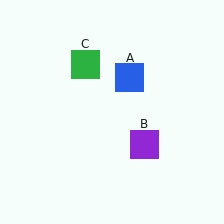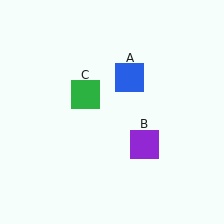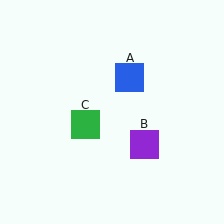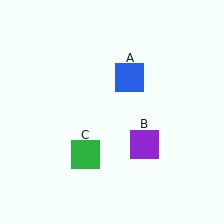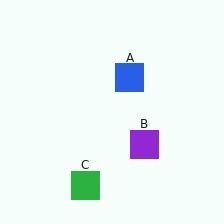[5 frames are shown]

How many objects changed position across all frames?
1 object changed position: green square (object C).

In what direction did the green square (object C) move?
The green square (object C) moved down.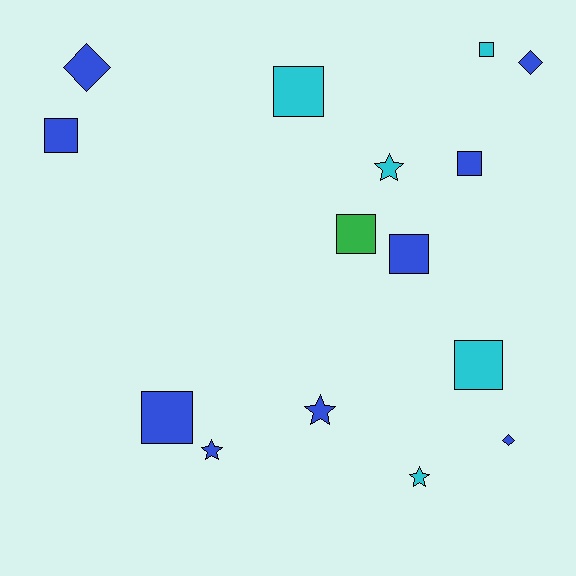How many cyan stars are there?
There are 2 cyan stars.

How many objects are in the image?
There are 15 objects.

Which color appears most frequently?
Blue, with 9 objects.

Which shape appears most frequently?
Square, with 8 objects.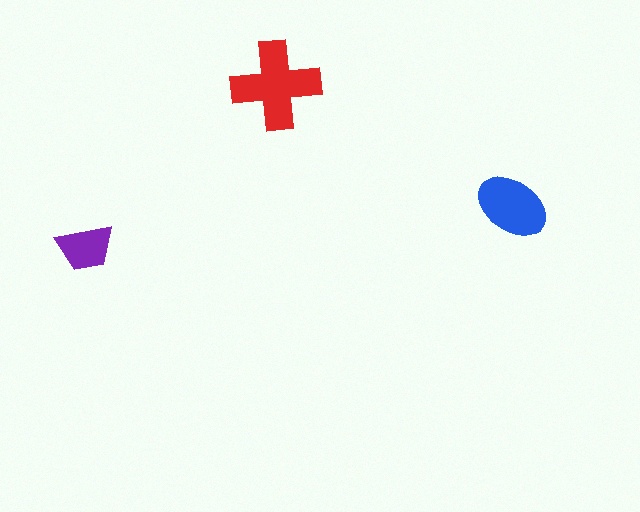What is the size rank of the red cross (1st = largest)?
1st.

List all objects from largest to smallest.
The red cross, the blue ellipse, the purple trapezoid.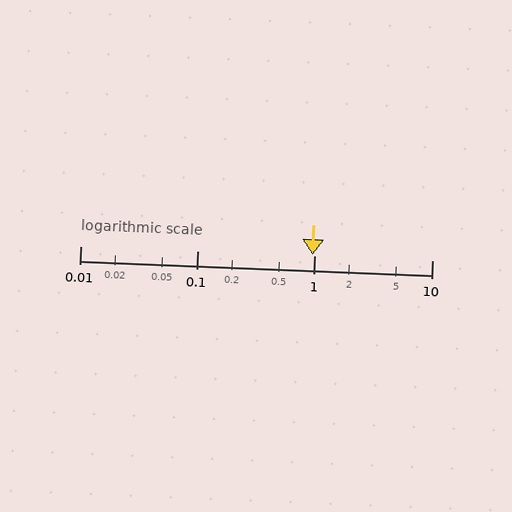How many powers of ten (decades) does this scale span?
The scale spans 3 decades, from 0.01 to 10.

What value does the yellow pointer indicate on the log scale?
The pointer indicates approximately 0.95.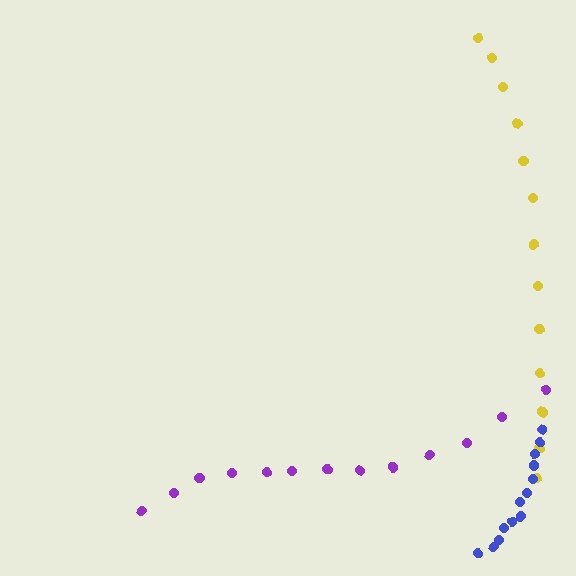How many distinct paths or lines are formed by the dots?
There are 3 distinct paths.